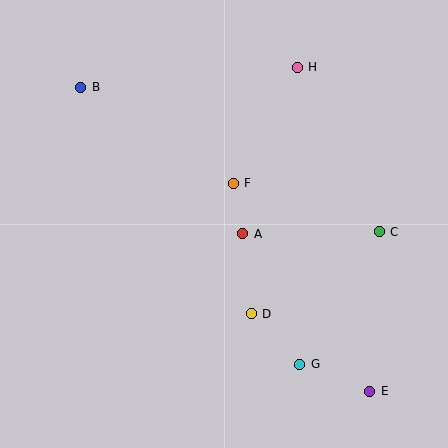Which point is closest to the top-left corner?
Point B is closest to the top-left corner.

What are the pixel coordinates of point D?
Point D is at (251, 314).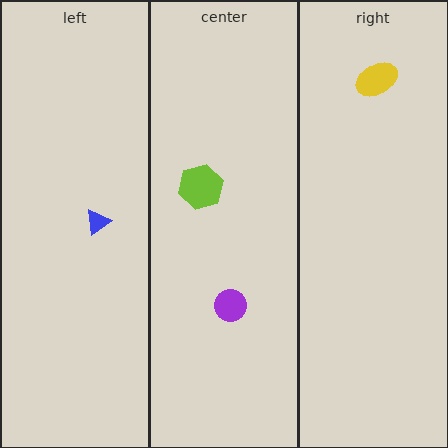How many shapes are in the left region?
1.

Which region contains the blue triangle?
The left region.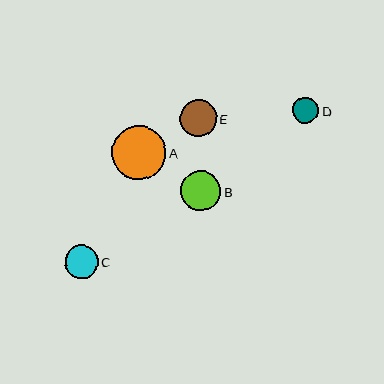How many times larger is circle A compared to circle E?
Circle A is approximately 1.5 times the size of circle E.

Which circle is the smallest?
Circle D is the smallest with a size of approximately 26 pixels.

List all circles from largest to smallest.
From largest to smallest: A, B, E, C, D.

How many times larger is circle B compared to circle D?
Circle B is approximately 1.5 times the size of circle D.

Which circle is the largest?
Circle A is the largest with a size of approximately 54 pixels.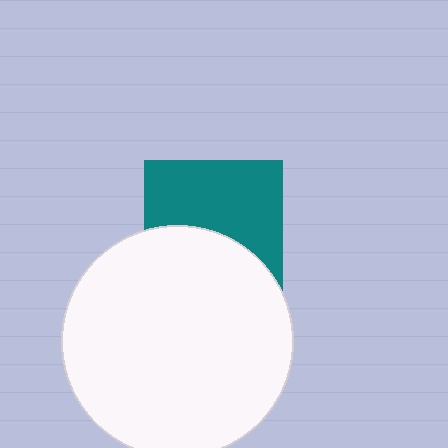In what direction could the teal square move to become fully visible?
The teal square could move up. That would shift it out from behind the white circle entirely.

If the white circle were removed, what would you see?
You would see the complete teal square.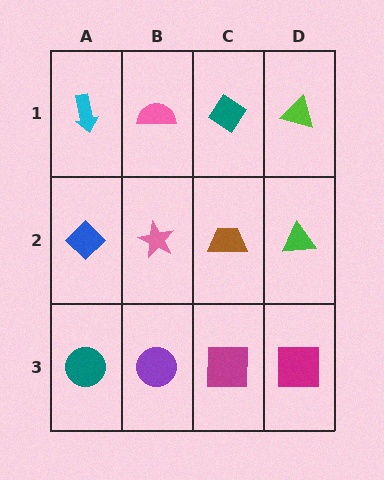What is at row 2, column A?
A blue diamond.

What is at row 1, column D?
A lime triangle.